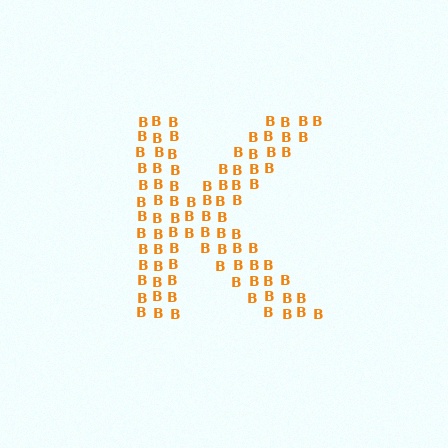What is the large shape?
The large shape is the letter K.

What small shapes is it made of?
It is made of small letter B's.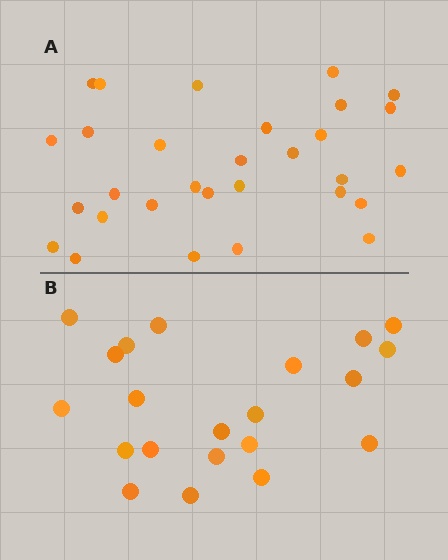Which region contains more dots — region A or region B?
Region A (the top region) has more dots.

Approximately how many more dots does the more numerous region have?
Region A has roughly 8 or so more dots than region B.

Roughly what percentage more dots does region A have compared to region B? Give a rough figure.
About 45% more.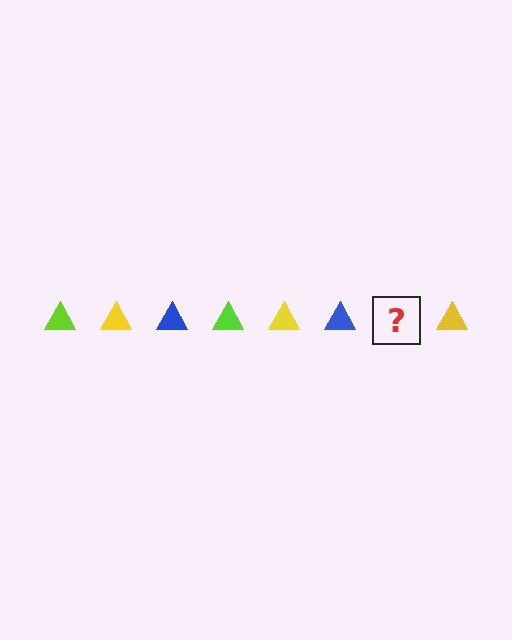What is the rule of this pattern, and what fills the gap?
The rule is that the pattern cycles through lime, yellow, blue triangles. The gap should be filled with a lime triangle.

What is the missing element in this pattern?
The missing element is a lime triangle.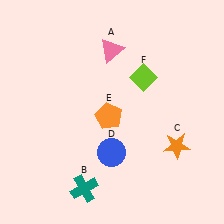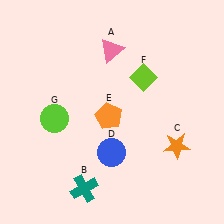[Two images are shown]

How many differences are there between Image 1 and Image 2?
There is 1 difference between the two images.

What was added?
A lime circle (G) was added in Image 2.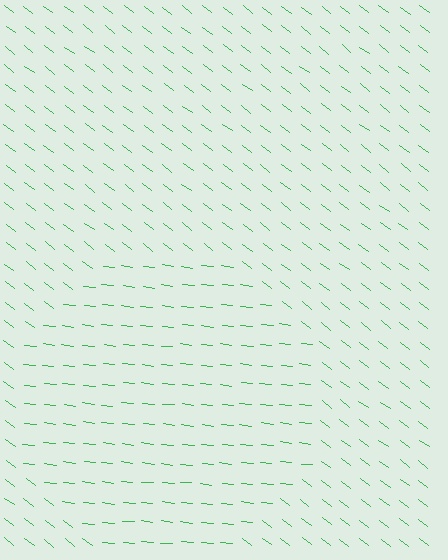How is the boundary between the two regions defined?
The boundary is defined purely by a change in line orientation (approximately 31 degrees difference). All lines are the same color and thickness.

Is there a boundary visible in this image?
Yes, there is a texture boundary formed by a change in line orientation.